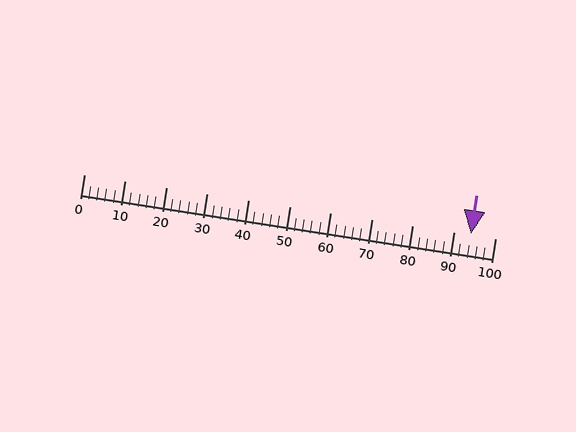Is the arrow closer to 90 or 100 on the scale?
The arrow is closer to 90.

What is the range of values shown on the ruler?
The ruler shows values from 0 to 100.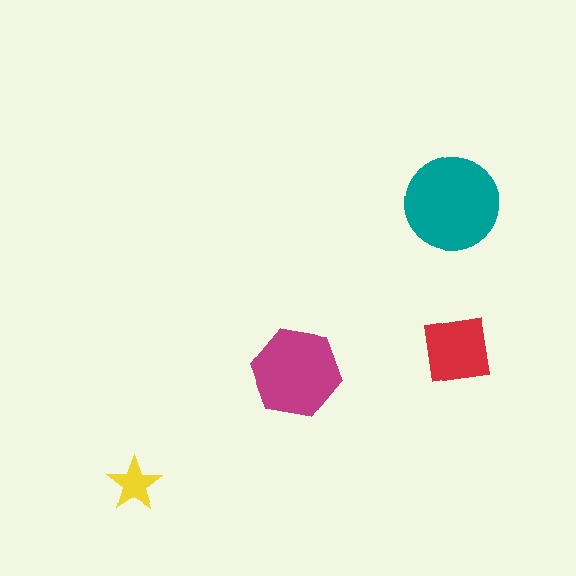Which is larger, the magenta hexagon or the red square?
The magenta hexagon.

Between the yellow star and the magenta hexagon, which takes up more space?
The magenta hexagon.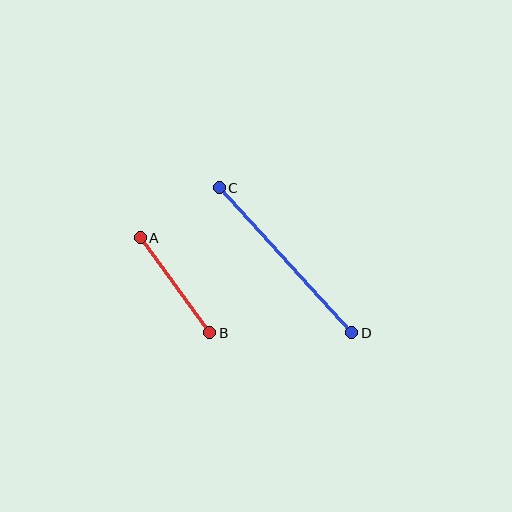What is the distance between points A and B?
The distance is approximately 118 pixels.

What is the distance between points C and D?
The distance is approximately 196 pixels.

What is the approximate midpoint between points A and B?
The midpoint is at approximately (175, 285) pixels.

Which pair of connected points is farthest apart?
Points C and D are farthest apart.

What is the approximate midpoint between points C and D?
The midpoint is at approximately (286, 260) pixels.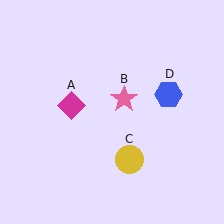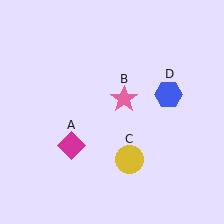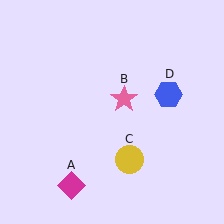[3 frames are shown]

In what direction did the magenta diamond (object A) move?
The magenta diamond (object A) moved down.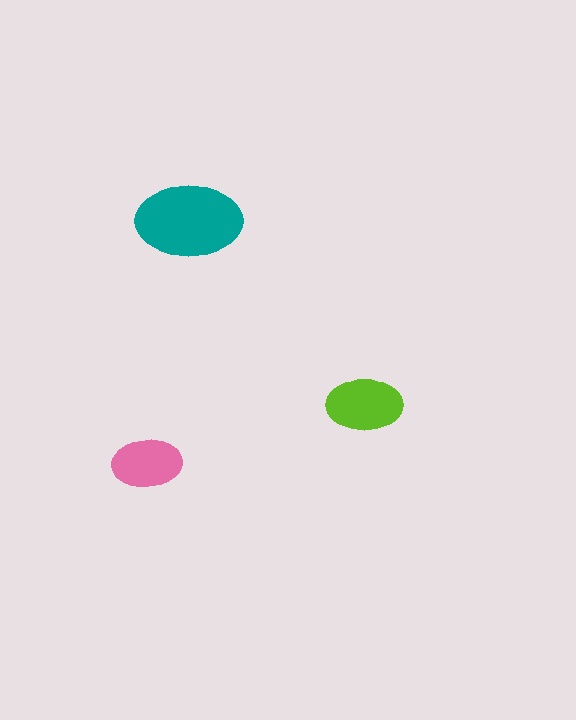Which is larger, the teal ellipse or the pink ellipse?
The teal one.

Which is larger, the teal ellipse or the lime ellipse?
The teal one.